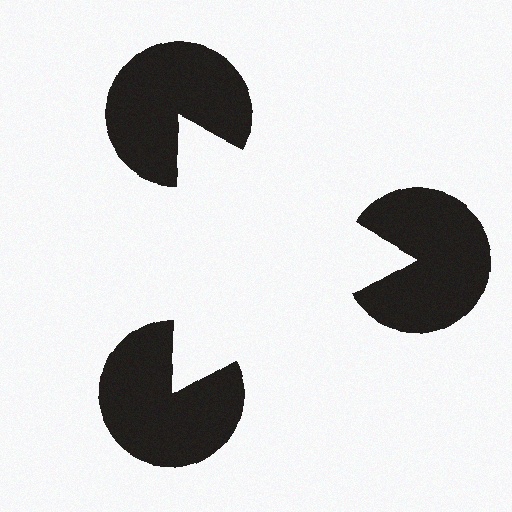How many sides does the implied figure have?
3 sides.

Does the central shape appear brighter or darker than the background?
It typically appears slightly brighter than the background, even though no actual brightness change is drawn.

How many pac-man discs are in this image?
There are 3 — one at each vertex of the illusory triangle.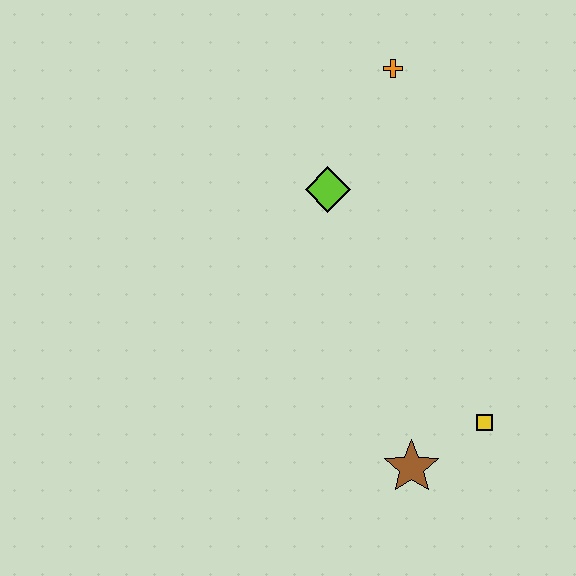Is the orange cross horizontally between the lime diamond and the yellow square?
Yes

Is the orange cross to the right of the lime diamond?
Yes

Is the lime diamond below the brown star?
No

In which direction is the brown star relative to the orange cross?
The brown star is below the orange cross.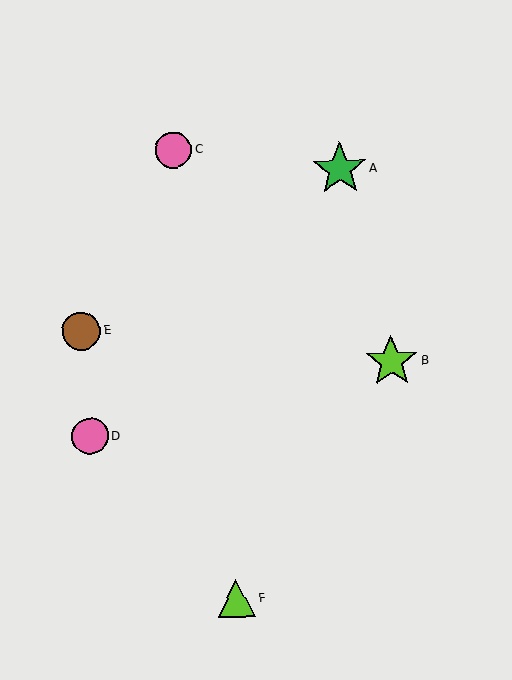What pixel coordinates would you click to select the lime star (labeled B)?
Click at (391, 362) to select the lime star B.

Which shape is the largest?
The green star (labeled A) is the largest.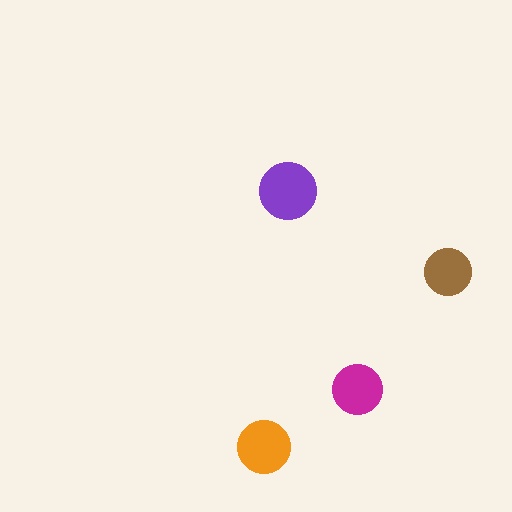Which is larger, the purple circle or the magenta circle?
The purple one.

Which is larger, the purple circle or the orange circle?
The purple one.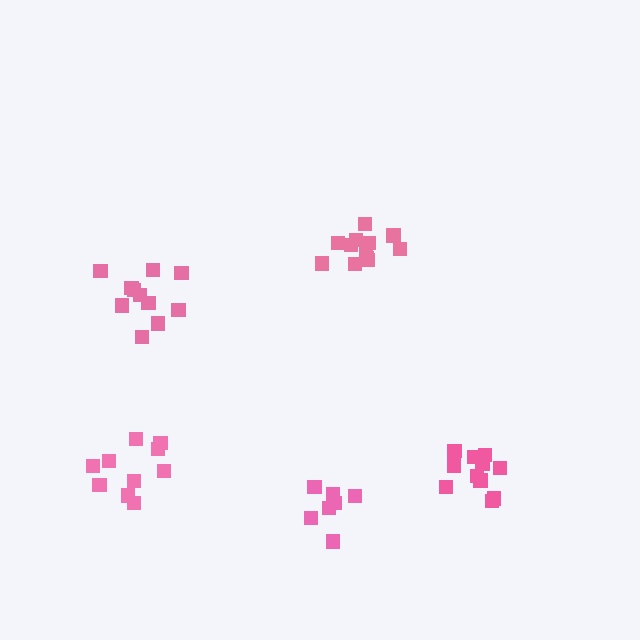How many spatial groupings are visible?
There are 5 spatial groupings.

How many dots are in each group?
Group 1: 11 dots, Group 2: 11 dots, Group 3: 7 dots, Group 4: 10 dots, Group 5: 12 dots (51 total).